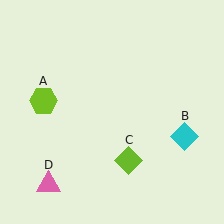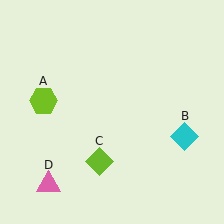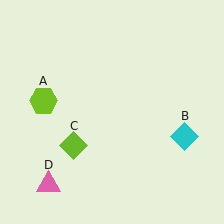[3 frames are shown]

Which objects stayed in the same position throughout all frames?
Lime hexagon (object A) and cyan diamond (object B) and pink triangle (object D) remained stationary.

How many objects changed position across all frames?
1 object changed position: lime diamond (object C).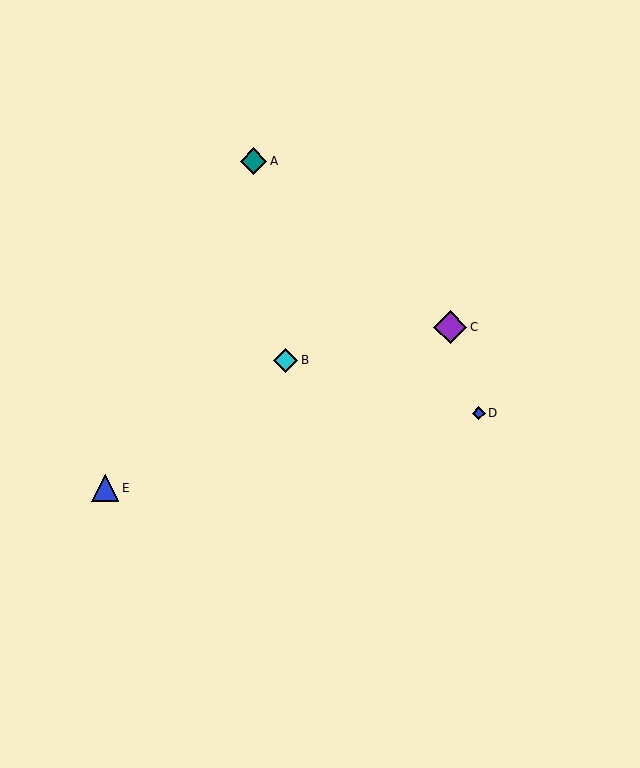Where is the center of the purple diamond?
The center of the purple diamond is at (450, 327).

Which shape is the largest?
The purple diamond (labeled C) is the largest.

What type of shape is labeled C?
Shape C is a purple diamond.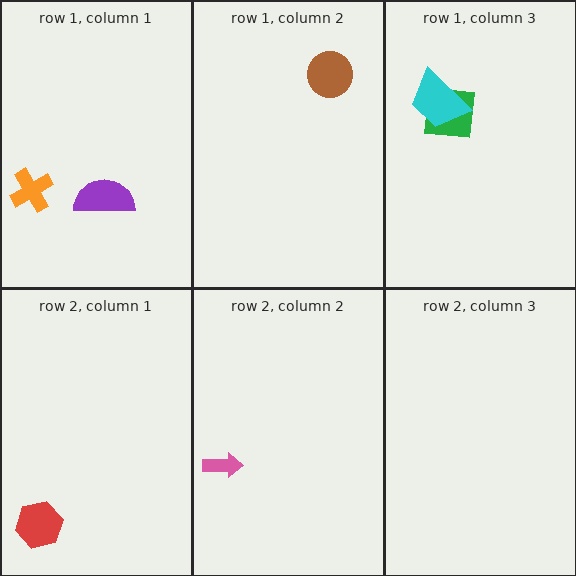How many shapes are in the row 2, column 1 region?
1.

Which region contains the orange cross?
The row 1, column 1 region.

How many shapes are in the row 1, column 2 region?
1.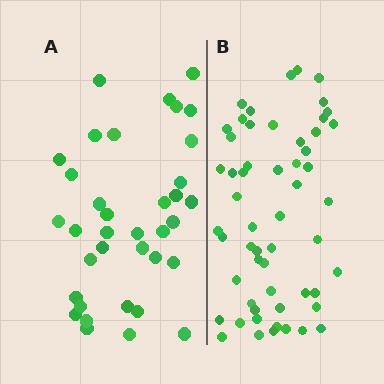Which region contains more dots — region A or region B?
Region B (the right region) has more dots.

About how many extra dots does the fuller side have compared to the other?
Region B has approximately 20 more dots than region A.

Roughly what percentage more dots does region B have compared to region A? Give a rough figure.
About 55% more.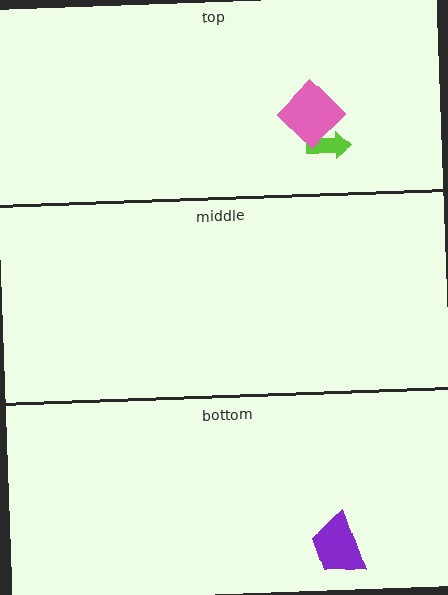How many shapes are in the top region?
2.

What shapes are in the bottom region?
The purple trapezoid.